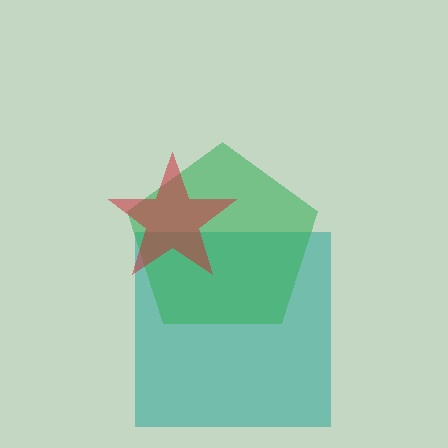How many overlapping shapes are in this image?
There are 3 overlapping shapes in the image.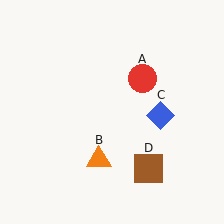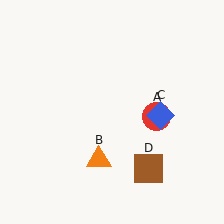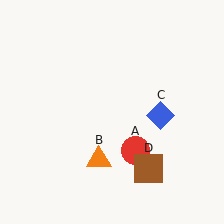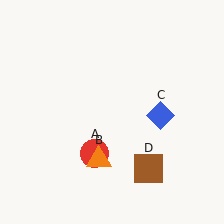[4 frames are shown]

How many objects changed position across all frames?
1 object changed position: red circle (object A).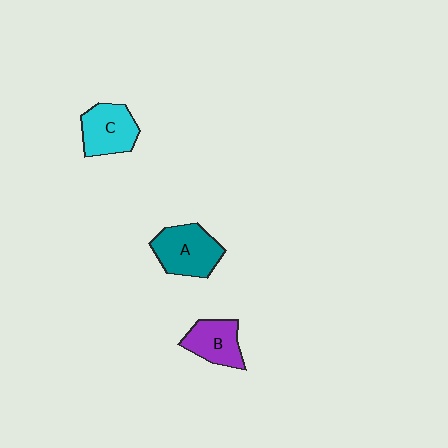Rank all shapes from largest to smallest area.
From largest to smallest: A (teal), C (cyan), B (purple).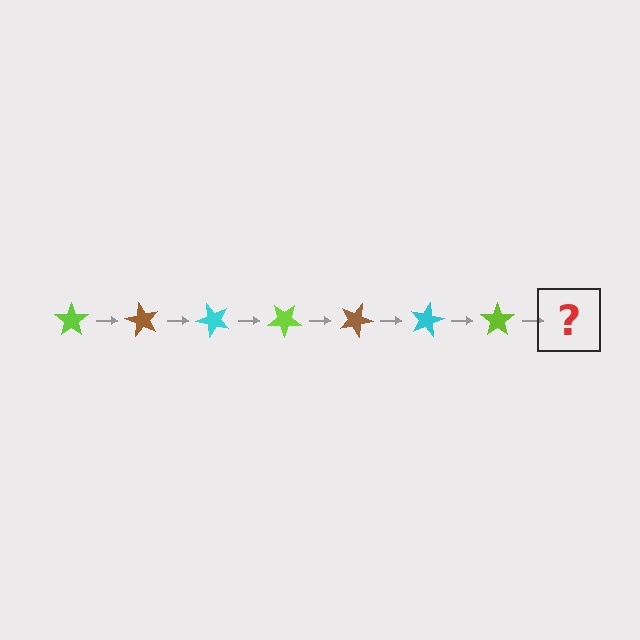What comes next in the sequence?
The next element should be a brown star, rotated 420 degrees from the start.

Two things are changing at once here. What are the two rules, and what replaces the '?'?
The two rules are that it rotates 60 degrees each step and the color cycles through lime, brown, and cyan. The '?' should be a brown star, rotated 420 degrees from the start.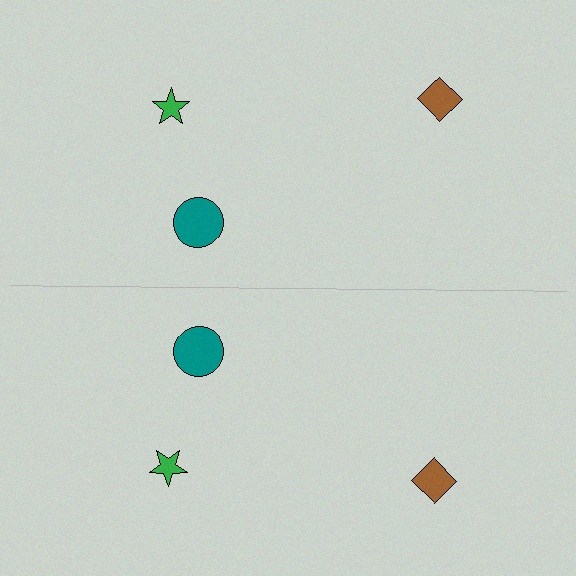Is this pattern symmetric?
Yes, this pattern has bilateral (reflection) symmetry.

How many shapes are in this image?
There are 6 shapes in this image.